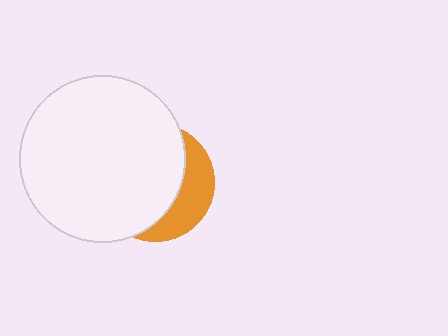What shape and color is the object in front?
The object in front is a white circle.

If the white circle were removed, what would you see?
You would see the complete orange circle.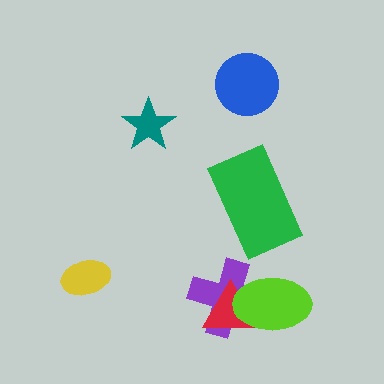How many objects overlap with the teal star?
0 objects overlap with the teal star.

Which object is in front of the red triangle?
The lime ellipse is in front of the red triangle.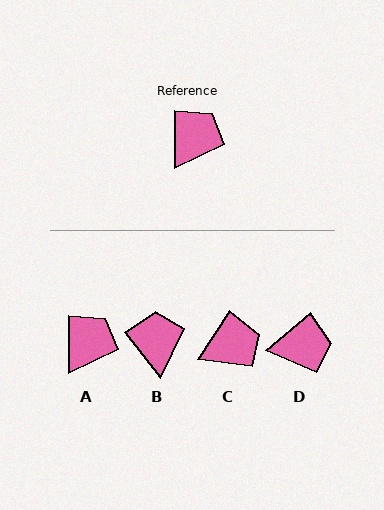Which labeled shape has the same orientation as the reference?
A.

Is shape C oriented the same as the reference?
No, it is off by about 34 degrees.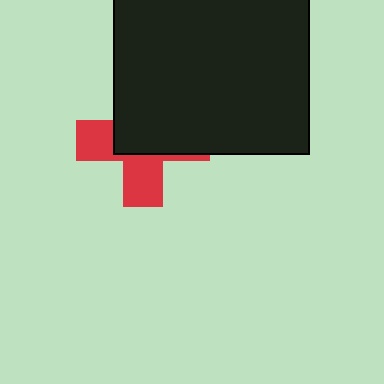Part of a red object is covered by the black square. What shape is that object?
It is a cross.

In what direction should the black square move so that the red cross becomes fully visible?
The black square should move up. That is the shortest direction to clear the overlap and leave the red cross fully visible.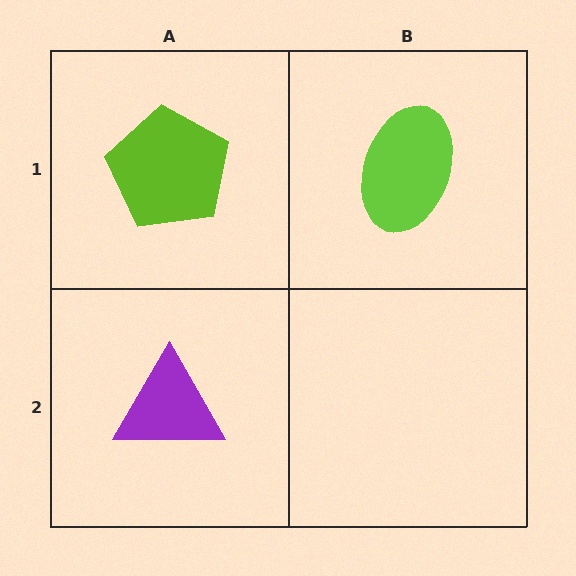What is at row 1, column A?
A lime pentagon.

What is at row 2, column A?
A purple triangle.